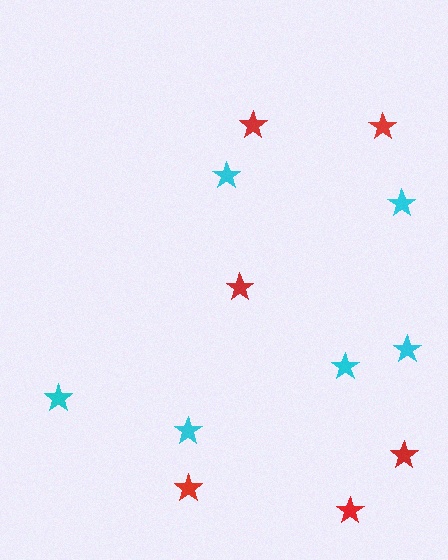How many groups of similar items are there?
There are 2 groups: one group of red stars (6) and one group of cyan stars (6).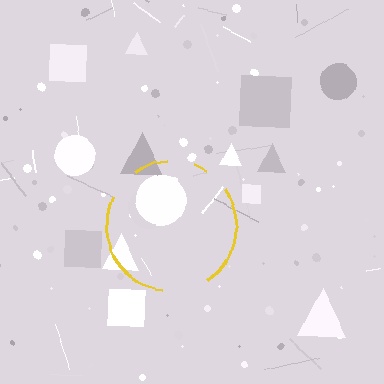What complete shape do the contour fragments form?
The contour fragments form a circle.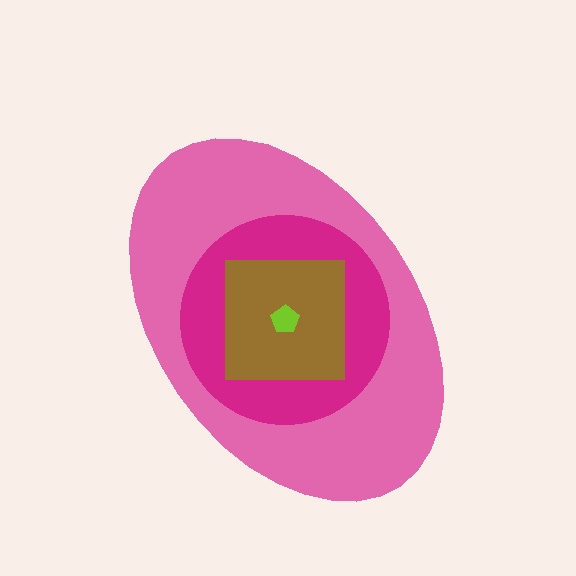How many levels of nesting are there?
4.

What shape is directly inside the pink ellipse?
The magenta circle.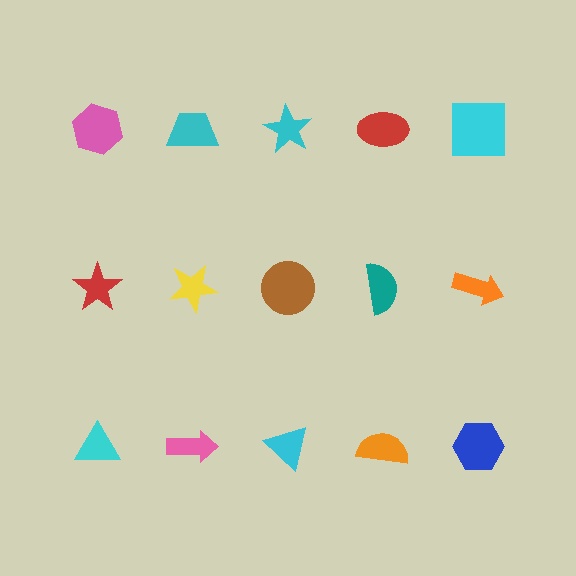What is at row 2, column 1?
A red star.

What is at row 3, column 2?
A pink arrow.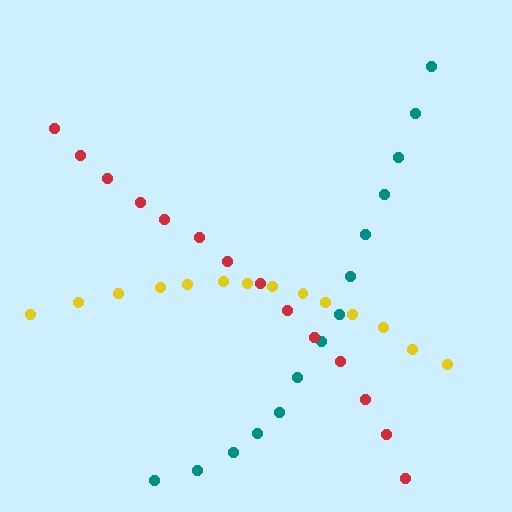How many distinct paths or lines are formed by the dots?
There are 3 distinct paths.